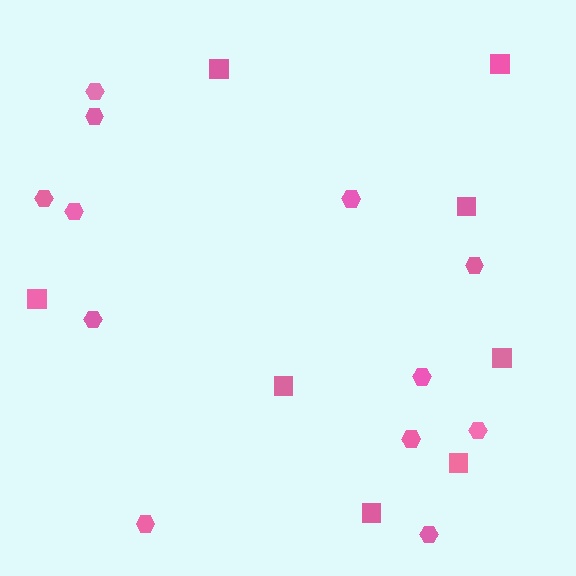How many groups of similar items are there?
There are 2 groups: one group of hexagons (12) and one group of squares (8).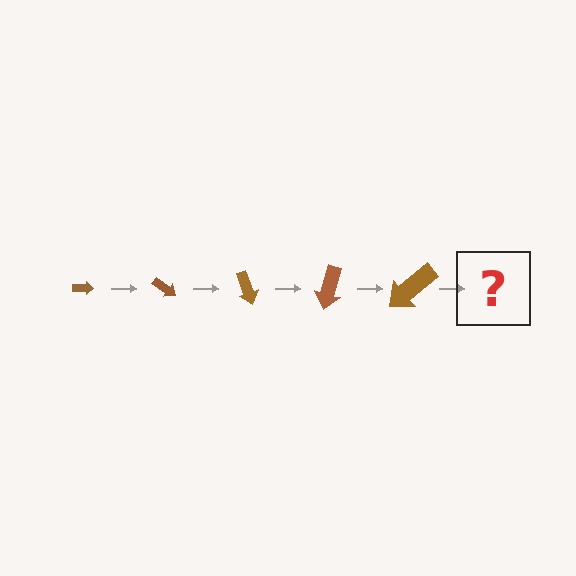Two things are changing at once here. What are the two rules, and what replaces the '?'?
The two rules are that the arrow grows larger each step and it rotates 35 degrees each step. The '?' should be an arrow, larger than the previous one and rotated 175 degrees from the start.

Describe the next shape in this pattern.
It should be an arrow, larger than the previous one and rotated 175 degrees from the start.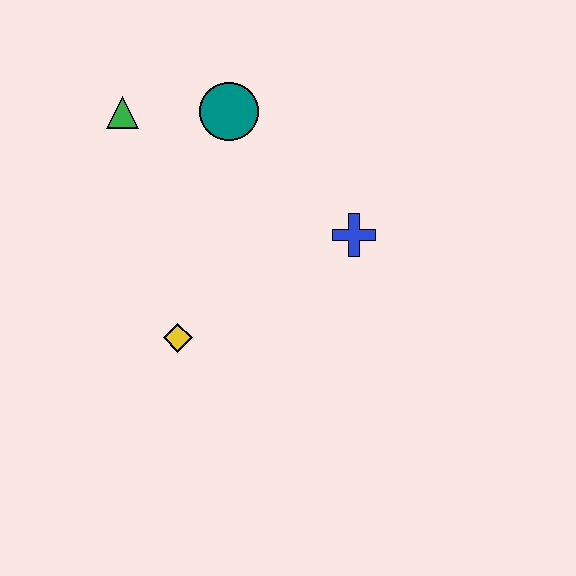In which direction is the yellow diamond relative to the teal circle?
The yellow diamond is below the teal circle.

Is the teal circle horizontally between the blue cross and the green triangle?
Yes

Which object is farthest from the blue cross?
The green triangle is farthest from the blue cross.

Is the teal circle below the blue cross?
No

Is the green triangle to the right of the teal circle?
No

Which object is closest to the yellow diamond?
The blue cross is closest to the yellow diamond.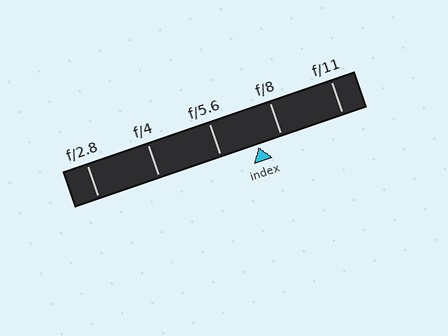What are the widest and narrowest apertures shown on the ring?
The widest aperture shown is f/2.8 and the narrowest is f/11.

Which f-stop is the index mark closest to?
The index mark is closest to f/8.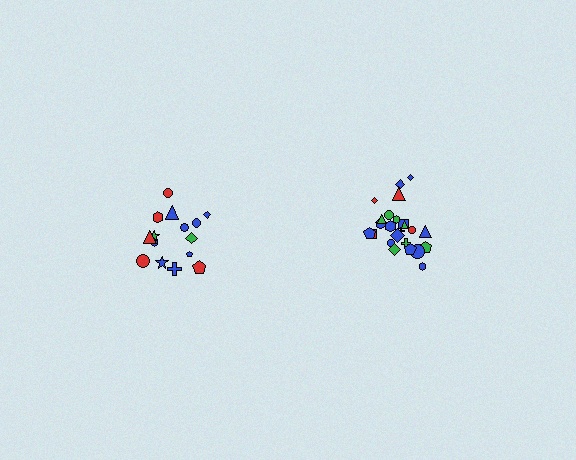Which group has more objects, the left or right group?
The right group.